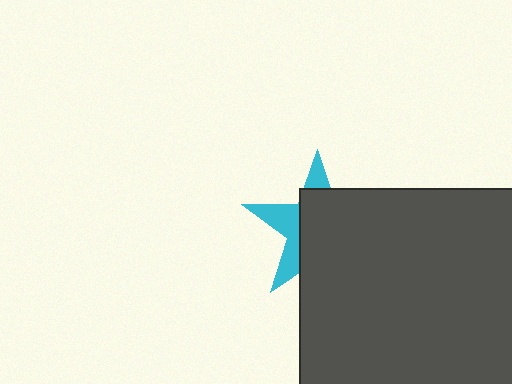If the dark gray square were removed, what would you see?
You would see the complete cyan star.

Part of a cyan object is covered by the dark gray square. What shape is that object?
It is a star.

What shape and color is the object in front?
The object in front is a dark gray square.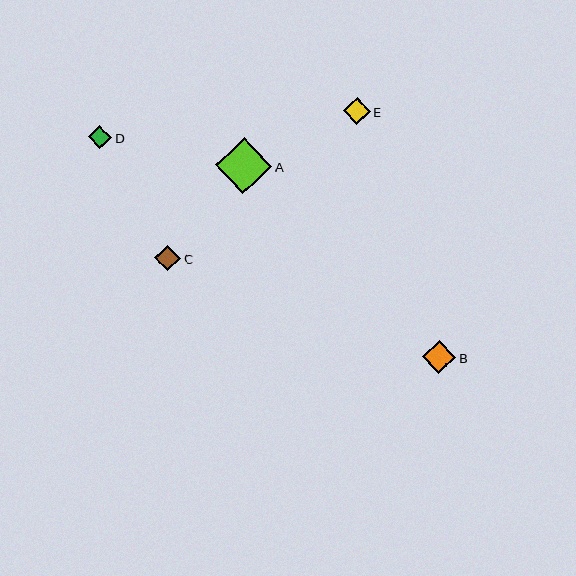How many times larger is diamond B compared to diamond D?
Diamond B is approximately 1.4 times the size of diamond D.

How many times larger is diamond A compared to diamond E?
Diamond A is approximately 2.1 times the size of diamond E.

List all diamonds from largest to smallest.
From largest to smallest: A, B, E, C, D.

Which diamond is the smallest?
Diamond D is the smallest with a size of approximately 24 pixels.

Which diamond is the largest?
Diamond A is the largest with a size of approximately 56 pixels.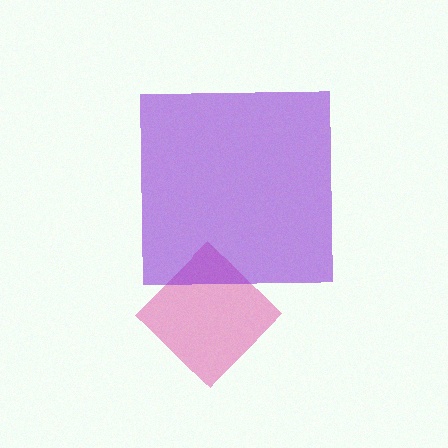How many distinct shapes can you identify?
There are 2 distinct shapes: a pink diamond, a purple square.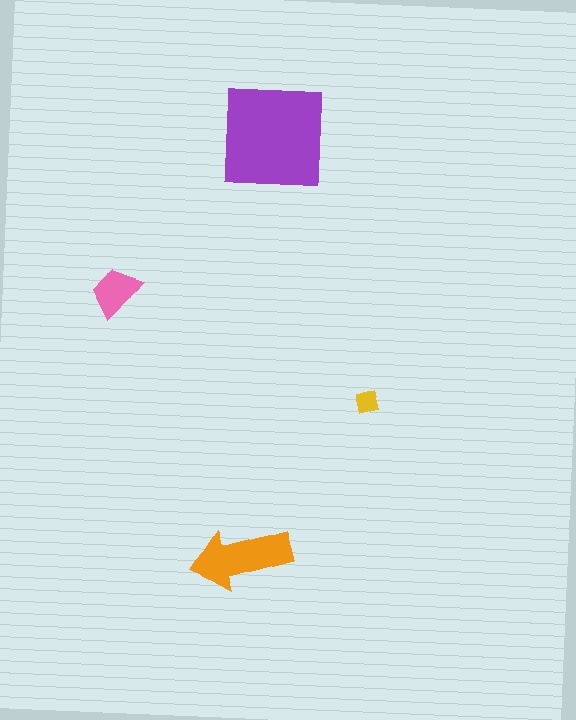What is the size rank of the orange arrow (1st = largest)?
2nd.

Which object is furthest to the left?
The pink trapezoid is leftmost.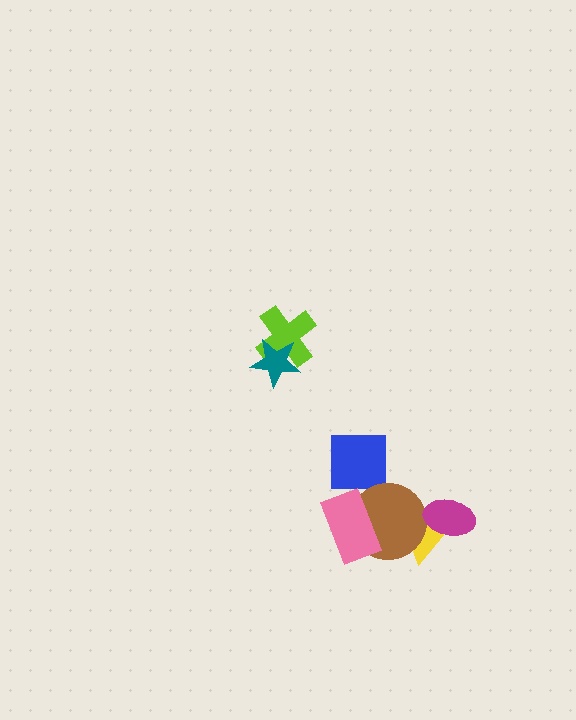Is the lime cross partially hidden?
Yes, it is partially covered by another shape.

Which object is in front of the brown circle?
The pink rectangle is in front of the brown circle.